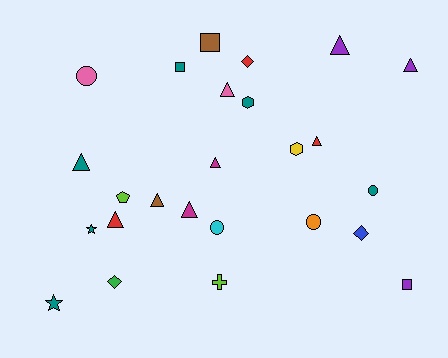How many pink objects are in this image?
There are 2 pink objects.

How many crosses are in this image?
There is 1 cross.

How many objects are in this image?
There are 25 objects.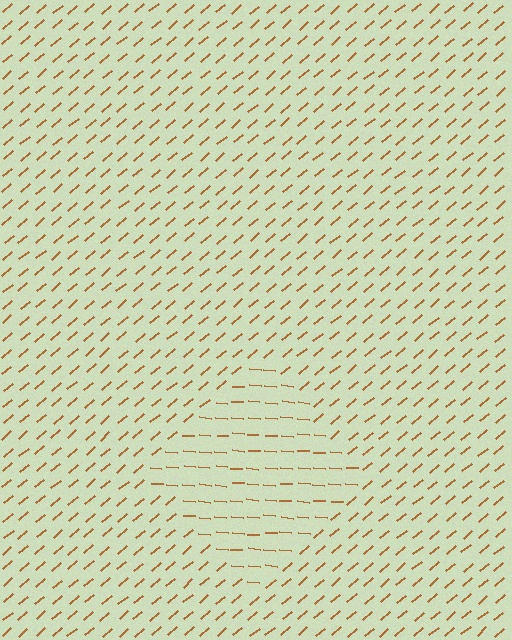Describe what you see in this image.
The image is filled with small brown line segments. A diamond region in the image has lines oriented differently from the surrounding lines, creating a visible texture boundary.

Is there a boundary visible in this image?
Yes, there is a texture boundary formed by a change in line orientation.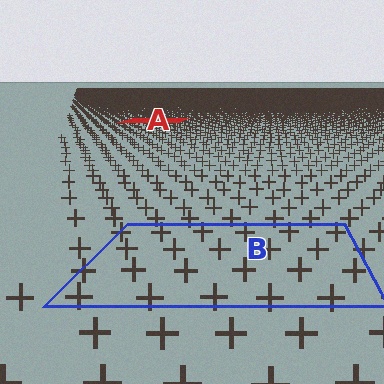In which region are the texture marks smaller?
The texture marks are smaller in region A, because it is farther away.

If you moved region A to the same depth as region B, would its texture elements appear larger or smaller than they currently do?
They would appear larger. At a closer depth, the same texture elements are projected at a bigger on-screen size.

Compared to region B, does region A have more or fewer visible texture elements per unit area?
Region A has more texture elements per unit area — they are packed more densely because it is farther away.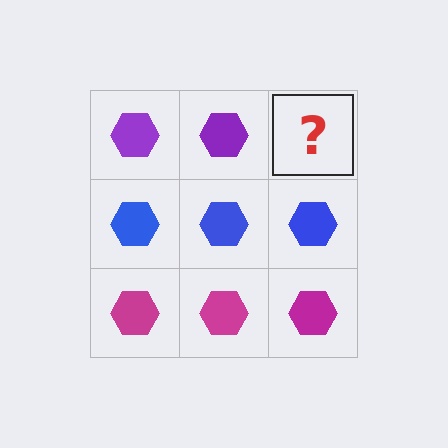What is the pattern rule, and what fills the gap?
The rule is that each row has a consistent color. The gap should be filled with a purple hexagon.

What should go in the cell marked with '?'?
The missing cell should contain a purple hexagon.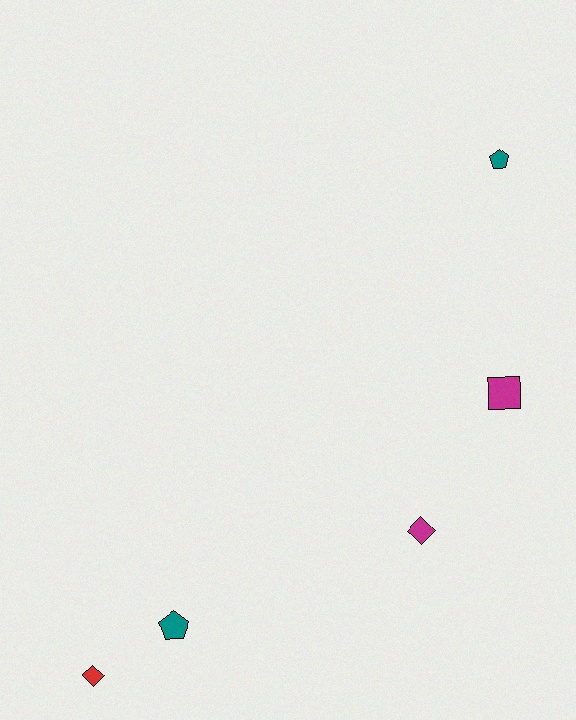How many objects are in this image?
There are 5 objects.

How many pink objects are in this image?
There are no pink objects.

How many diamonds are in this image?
There are 2 diamonds.